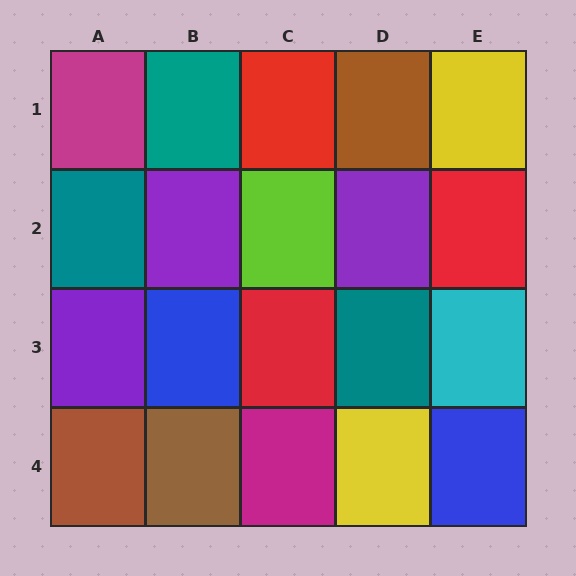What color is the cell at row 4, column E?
Blue.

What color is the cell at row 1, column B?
Teal.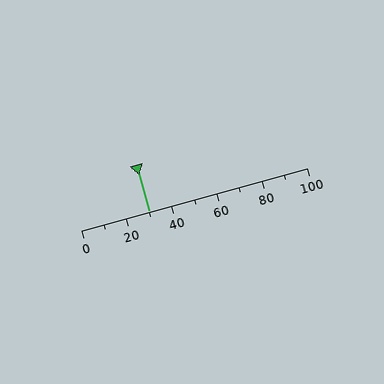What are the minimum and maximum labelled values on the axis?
The axis runs from 0 to 100.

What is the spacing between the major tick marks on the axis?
The major ticks are spaced 20 apart.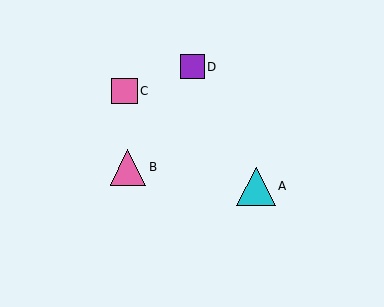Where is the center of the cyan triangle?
The center of the cyan triangle is at (256, 186).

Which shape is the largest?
The cyan triangle (labeled A) is the largest.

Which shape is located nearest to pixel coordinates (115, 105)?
The pink square (labeled C) at (125, 91) is nearest to that location.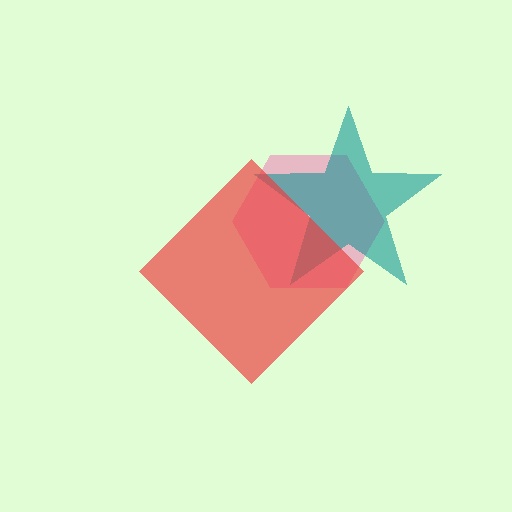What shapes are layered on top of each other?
The layered shapes are: a pink hexagon, a teal star, a red diamond.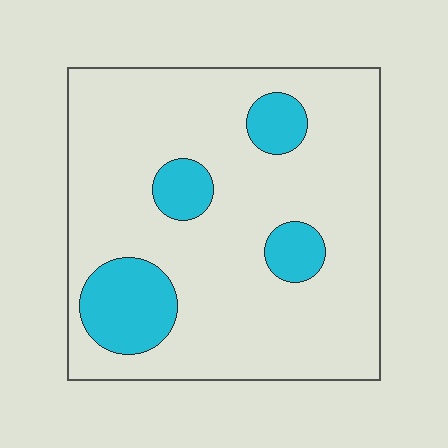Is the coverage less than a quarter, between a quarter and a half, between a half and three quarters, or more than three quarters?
Less than a quarter.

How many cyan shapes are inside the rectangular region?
4.